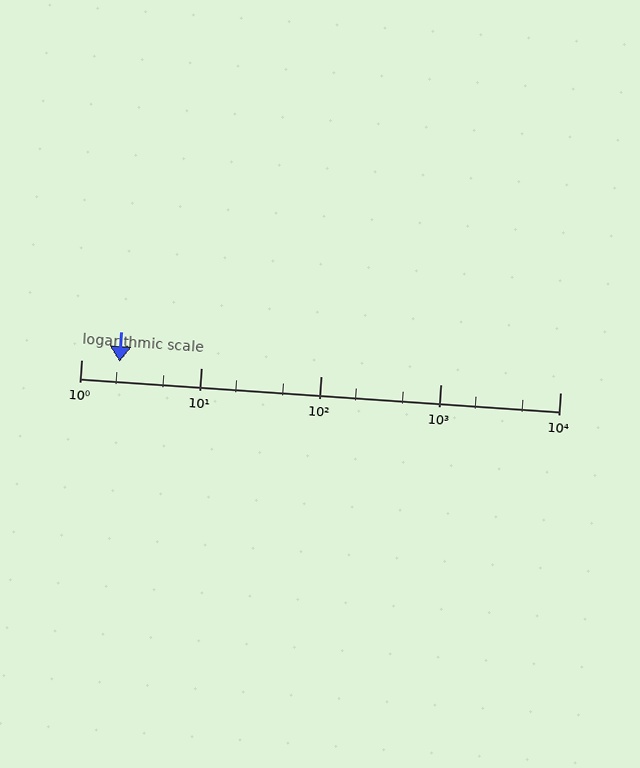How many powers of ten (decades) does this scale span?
The scale spans 4 decades, from 1 to 10000.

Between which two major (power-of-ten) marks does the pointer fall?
The pointer is between 1 and 10.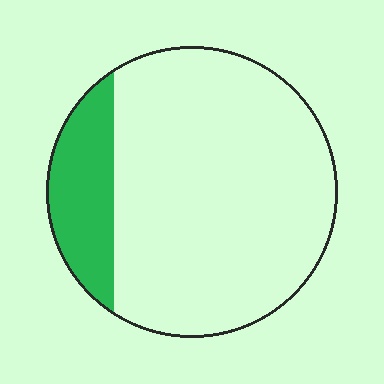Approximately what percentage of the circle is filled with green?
Approximately 20%.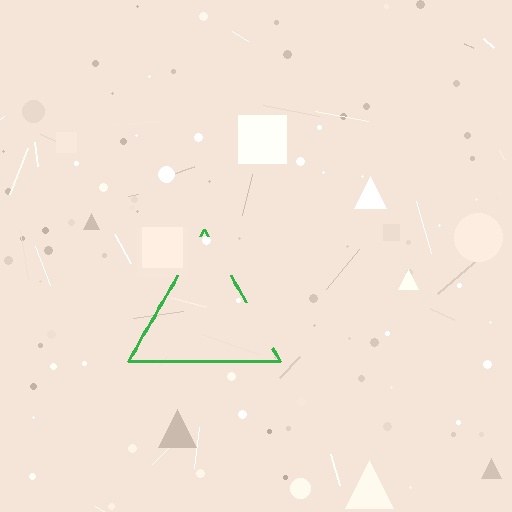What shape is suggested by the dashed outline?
The dashed outline suggests a triangle.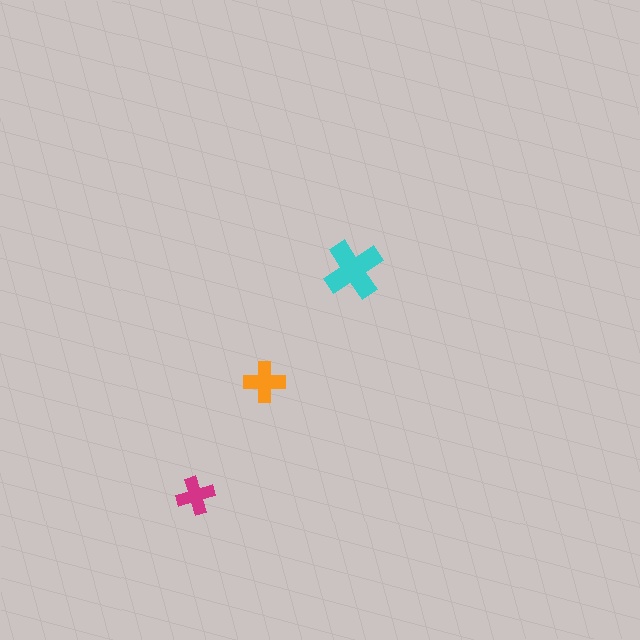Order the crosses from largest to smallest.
the cyan one, the orange one, the magenta one.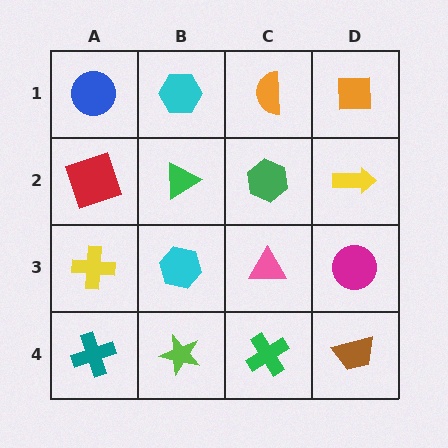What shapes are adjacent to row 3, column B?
A green triangle (row 2, column B), a lime star (row 4, column B), a yellow cross (row 3, column A), a pink triangle (row 3, column C).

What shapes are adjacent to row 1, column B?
A green triangle (row 2, column B), a blue circle (row 1, column A), an orange semicircle (row 1, column C).